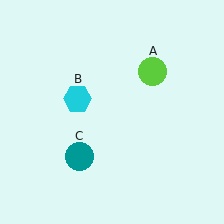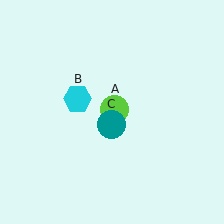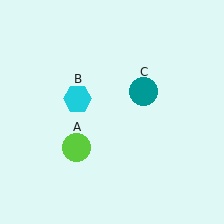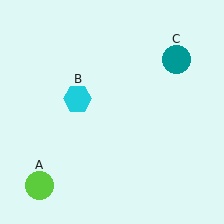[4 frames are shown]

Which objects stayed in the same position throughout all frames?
Cyan hexagon (object B) remained stationary.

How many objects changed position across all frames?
2 objects changed position: lime circle (object A), teal circle (object C).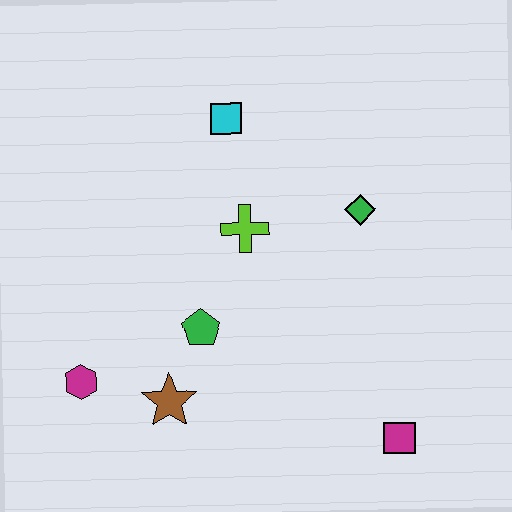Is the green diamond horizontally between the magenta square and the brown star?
Yes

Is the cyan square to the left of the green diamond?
Yes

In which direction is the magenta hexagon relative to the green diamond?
The magenta hexagon is to the left of the green diamond.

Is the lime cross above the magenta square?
Yes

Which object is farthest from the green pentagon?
The magenta square is farthest from the green pentagon.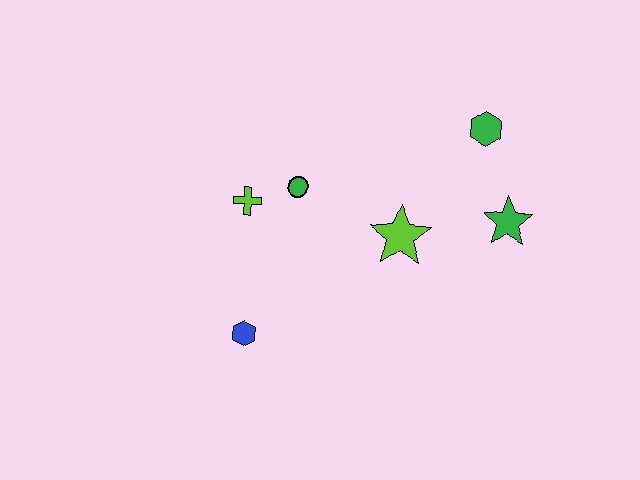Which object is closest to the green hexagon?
The green star is closest to the green hexagon.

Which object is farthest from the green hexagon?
The blue hexagon is farthest from the green hexagon.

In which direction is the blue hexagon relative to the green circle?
The blue hexagon is below the green circle.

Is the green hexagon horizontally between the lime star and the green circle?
No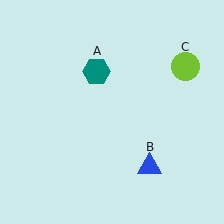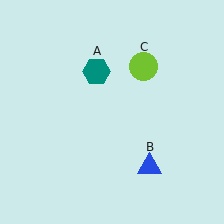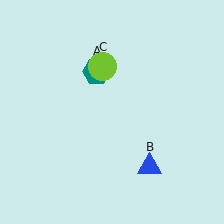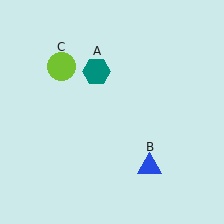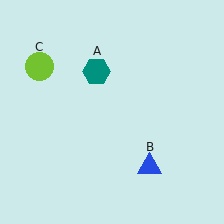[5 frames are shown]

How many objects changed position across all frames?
1 object changed position: lime circle (object C).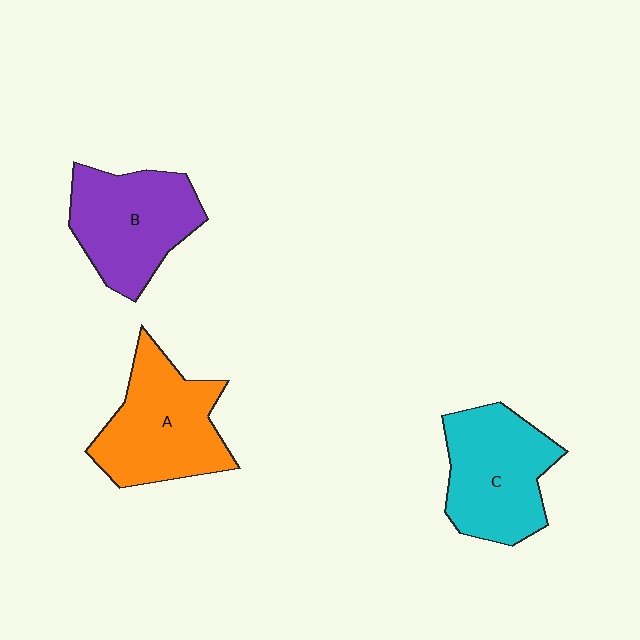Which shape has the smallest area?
Shape B (purple).